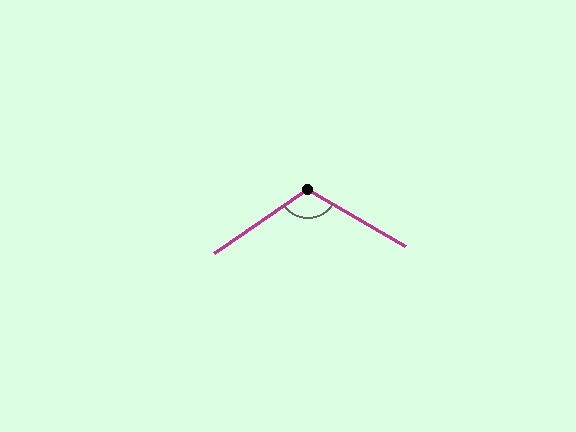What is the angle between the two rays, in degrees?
Approximately 115 degrees.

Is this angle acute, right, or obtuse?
It is obtuse.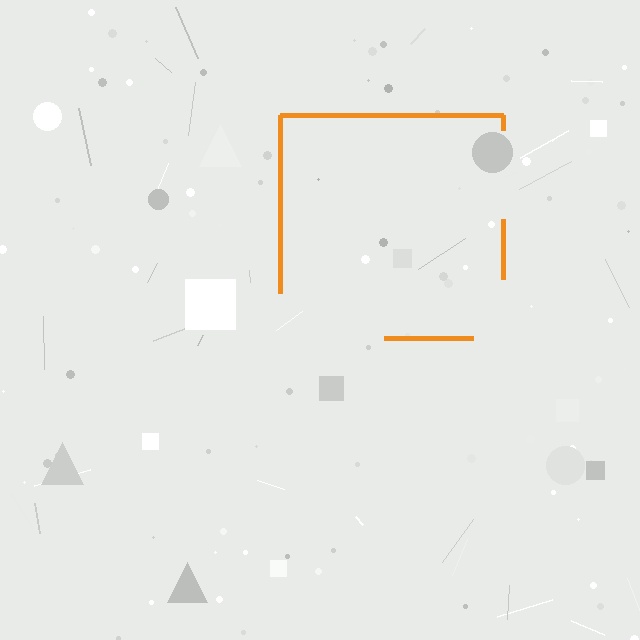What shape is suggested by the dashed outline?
The dashed outline suggests a square.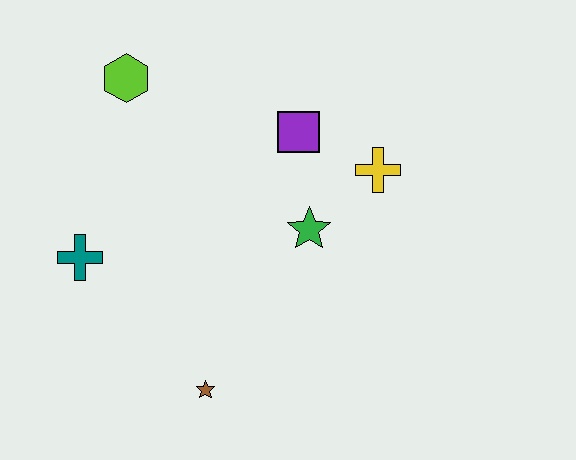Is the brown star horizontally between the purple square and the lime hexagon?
Yes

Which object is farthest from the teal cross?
The yellow cross is farthest from the teal cross.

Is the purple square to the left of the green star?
Yes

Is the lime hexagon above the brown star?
Yes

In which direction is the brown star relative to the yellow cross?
The brown star is below the yellow cross.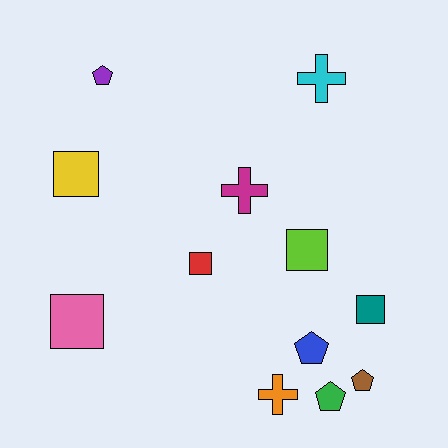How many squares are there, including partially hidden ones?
There are 5 squares.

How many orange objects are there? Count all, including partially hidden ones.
There is 1 orange object.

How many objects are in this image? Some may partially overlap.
There are 12 objects.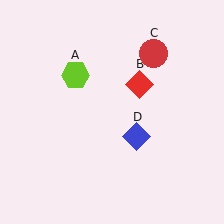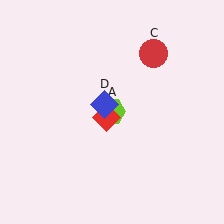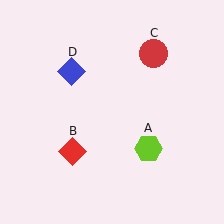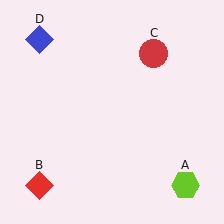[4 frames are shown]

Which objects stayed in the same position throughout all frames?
Red circle (object C) remained stationary.